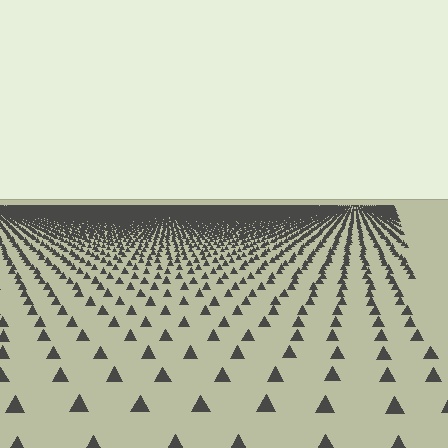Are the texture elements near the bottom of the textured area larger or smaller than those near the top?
Larger. Near the bottom, elements are closer to the viewer and appear at a bigger on-screen size.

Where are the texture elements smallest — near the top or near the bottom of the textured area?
Near the top.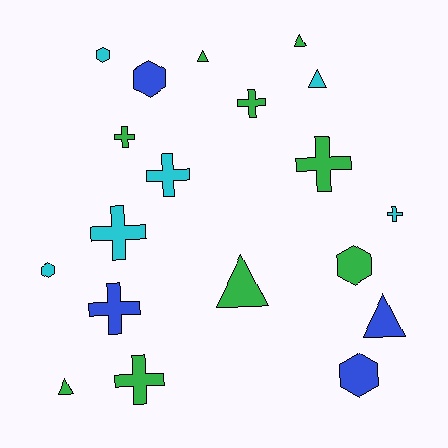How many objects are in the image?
There are 19 objects.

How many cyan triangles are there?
There is 1 cyan triangle.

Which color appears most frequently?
Green, with 9 objects.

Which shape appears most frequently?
Cross, with 8 objects.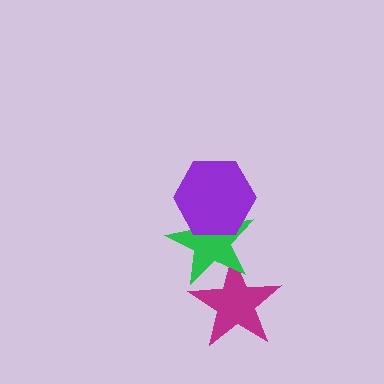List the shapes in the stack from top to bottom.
From top to bottom: the purple hexagon, the green star, the magenta star.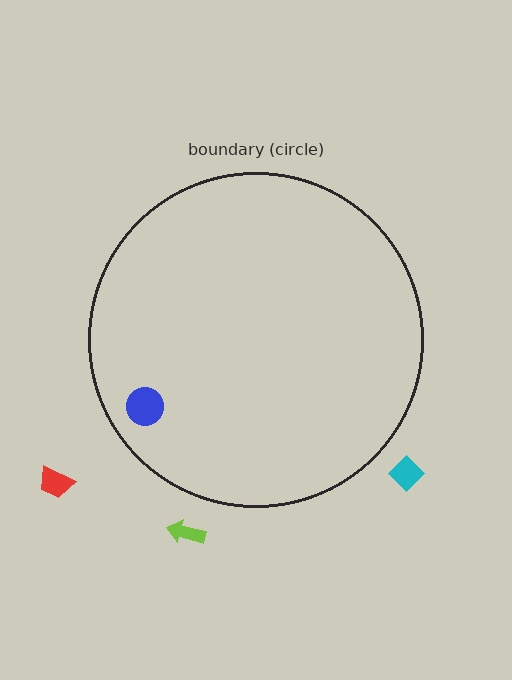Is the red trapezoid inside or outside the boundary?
Outside.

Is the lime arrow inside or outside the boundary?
Outside.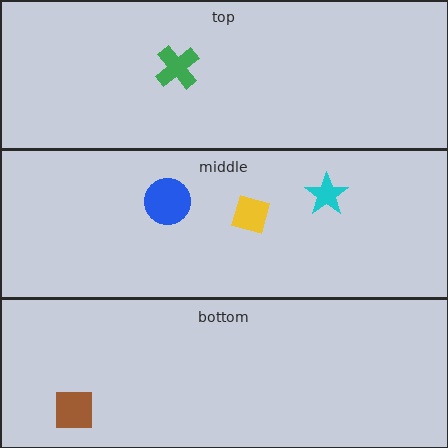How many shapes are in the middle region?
3.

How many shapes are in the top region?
1.